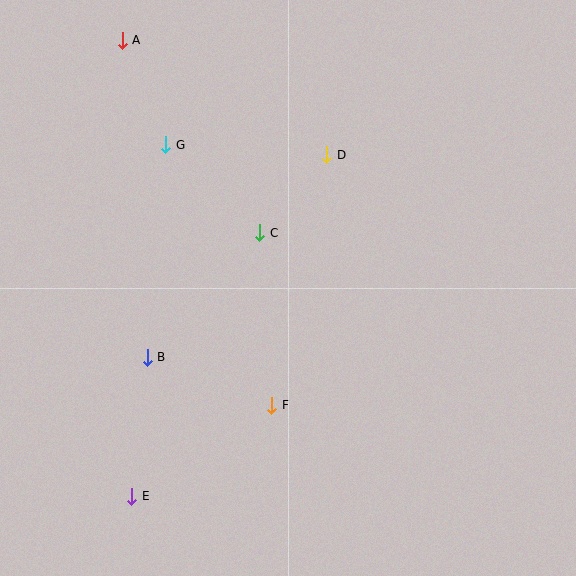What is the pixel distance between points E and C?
The distance between E and C is 293 pixels.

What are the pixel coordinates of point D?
Point D is at (327, 155).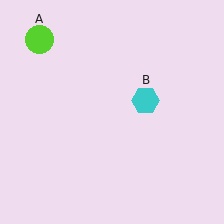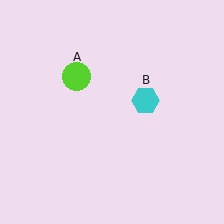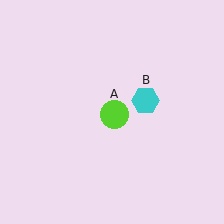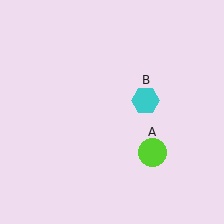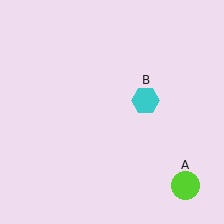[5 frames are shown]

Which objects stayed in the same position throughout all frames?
Cyan hexagon (object B) remained stationary.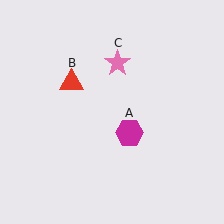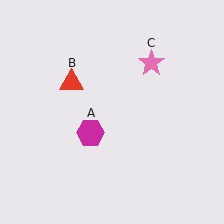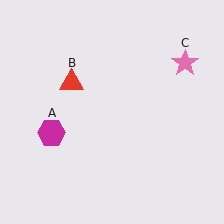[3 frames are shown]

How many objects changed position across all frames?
2 objects changed position: magenta hexagon (object A), pink star (object C).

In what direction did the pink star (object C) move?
The pink star (object C) moved right.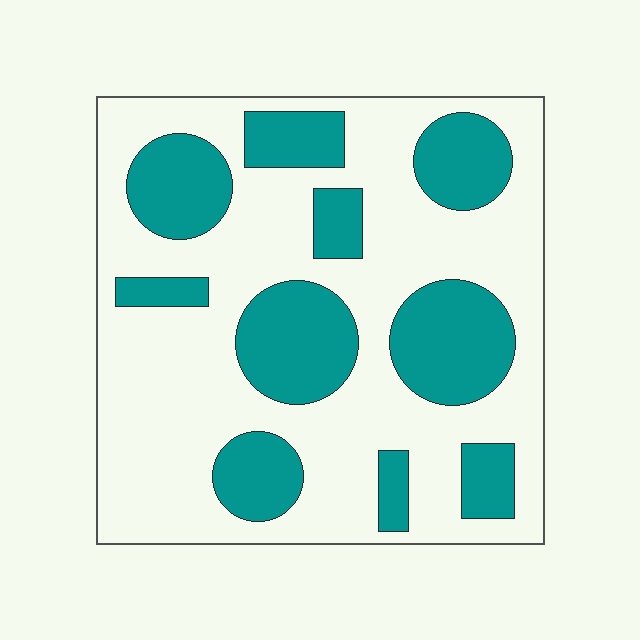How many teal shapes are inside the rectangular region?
10.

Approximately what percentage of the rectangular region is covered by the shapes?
Approximately 35%.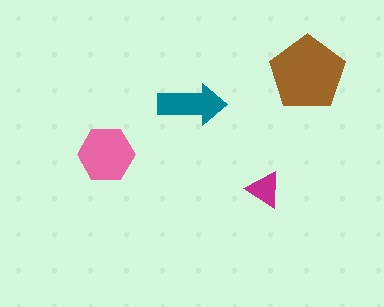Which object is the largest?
The brown pentagon.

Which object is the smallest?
The magenta triangle.